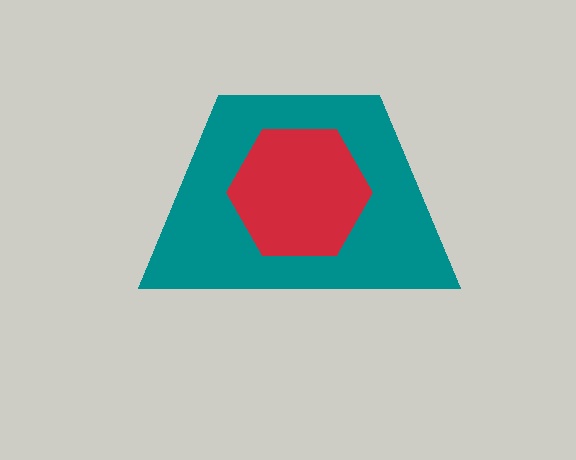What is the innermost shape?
The red hexagon.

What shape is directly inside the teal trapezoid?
The red hexagon.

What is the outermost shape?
The teal trapezoid.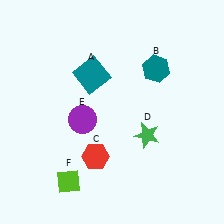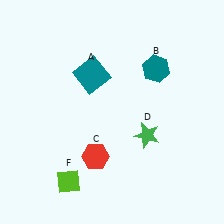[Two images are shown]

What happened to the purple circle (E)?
The purple circle (E) was removed in Image 2. It was in the bottom-left area of Image 1.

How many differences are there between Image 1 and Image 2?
There is 1 difference between the two images.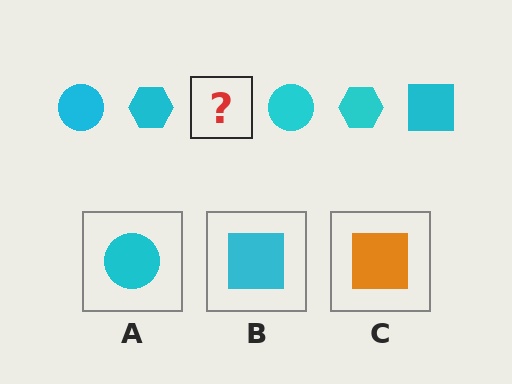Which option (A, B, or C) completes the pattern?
B.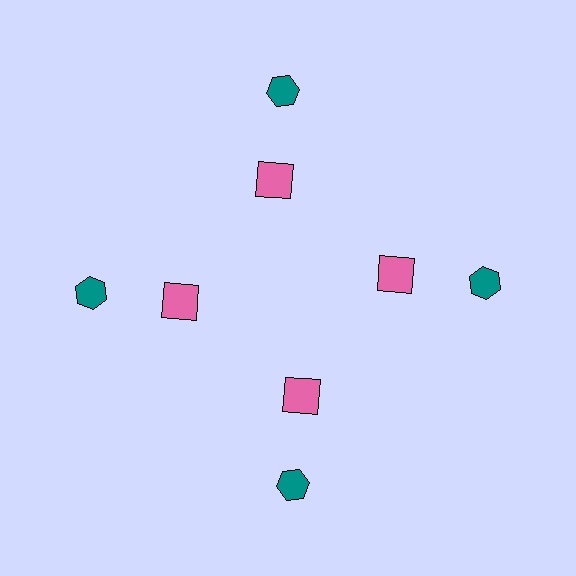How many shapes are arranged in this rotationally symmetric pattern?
There are 8 shapes, arranged in 4 groups of 2.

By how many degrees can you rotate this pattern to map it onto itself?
The pattern maps onto itself every 90 degrees of rotation.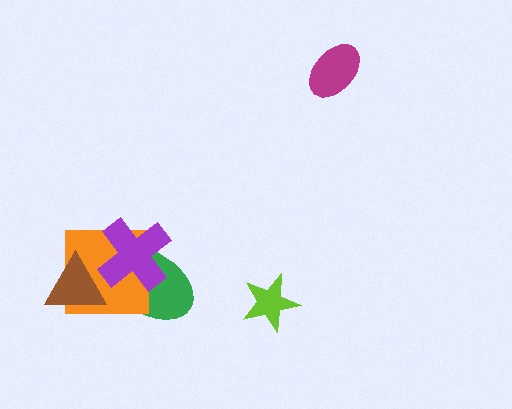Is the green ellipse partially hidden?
Yes, it is partially covered by another shape.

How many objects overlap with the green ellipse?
2 objects overlap with the green ellipse.